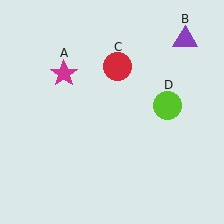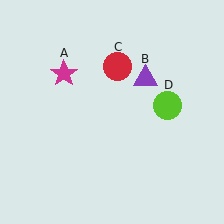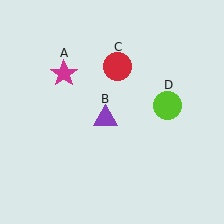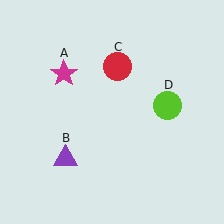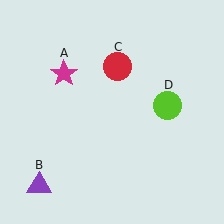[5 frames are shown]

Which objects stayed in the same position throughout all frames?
Magenta star (object A) and red circle (object C) and lime circle (object D) remained stationary.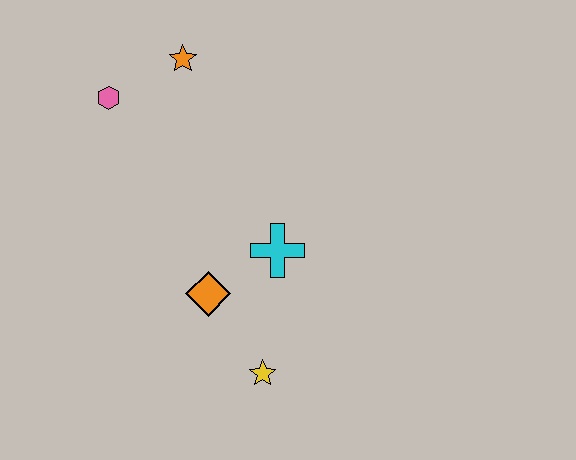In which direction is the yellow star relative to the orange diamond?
The yellow star is below the orange diamond.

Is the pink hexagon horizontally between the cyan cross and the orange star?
No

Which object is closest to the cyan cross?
The orange diamond is closest to the cyan cross.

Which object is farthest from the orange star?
The yellow star is farthest from the orange star.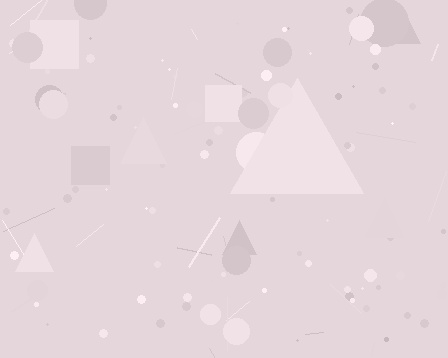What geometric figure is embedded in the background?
A triangle is embedded in the background.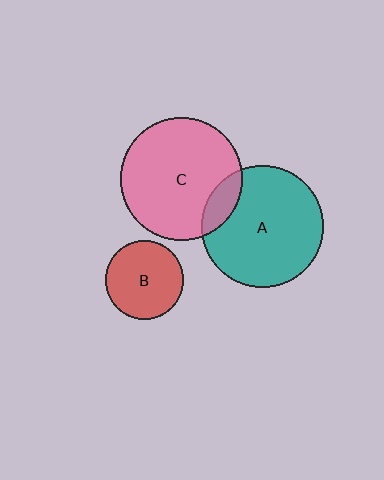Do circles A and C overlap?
Yes.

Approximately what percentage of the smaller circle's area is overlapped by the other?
Approximately 15%.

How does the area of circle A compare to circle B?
Approximately 2.4 times.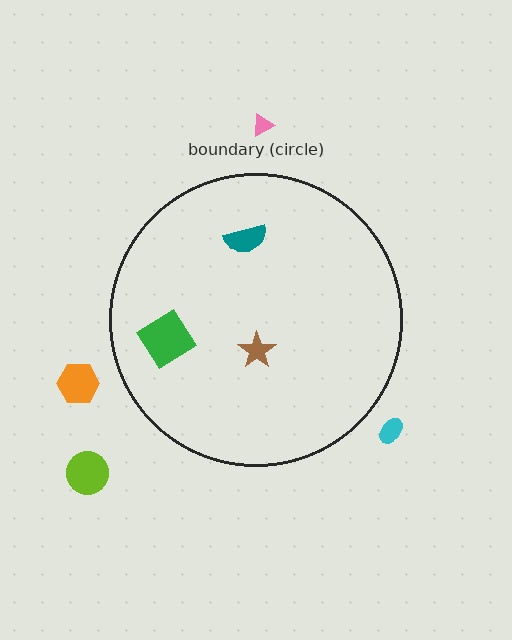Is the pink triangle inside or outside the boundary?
Outside.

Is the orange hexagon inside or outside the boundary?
Outside.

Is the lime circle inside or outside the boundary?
Outside.